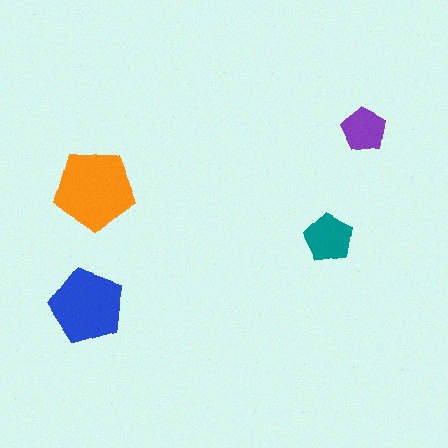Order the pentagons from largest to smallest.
the orange one, the blue one, the teal one, the purple one.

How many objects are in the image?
There are 4 objects in the image.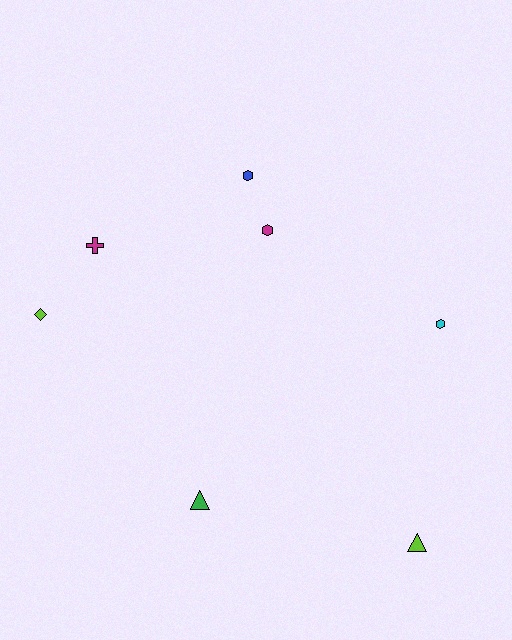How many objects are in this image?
There are 7 objects.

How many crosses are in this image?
There is 1 cross.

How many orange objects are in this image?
There are no orange objects.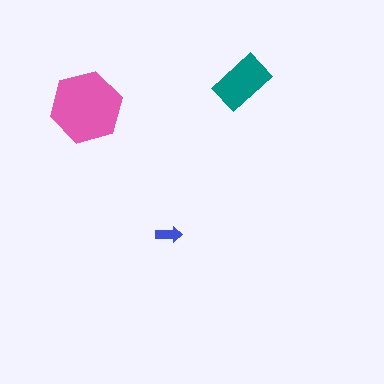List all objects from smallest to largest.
The blue arrow, the teal rectangle, the pink hexagon.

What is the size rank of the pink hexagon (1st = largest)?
1st.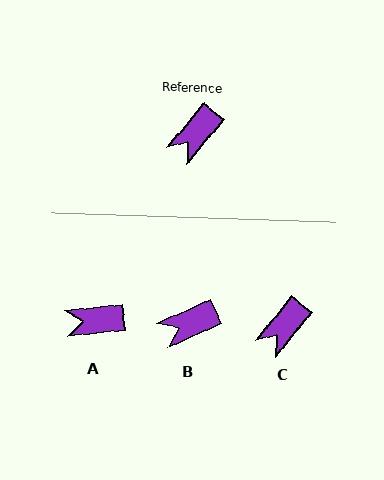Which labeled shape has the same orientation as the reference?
C.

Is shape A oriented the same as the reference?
No, it is off by about 44 degrees.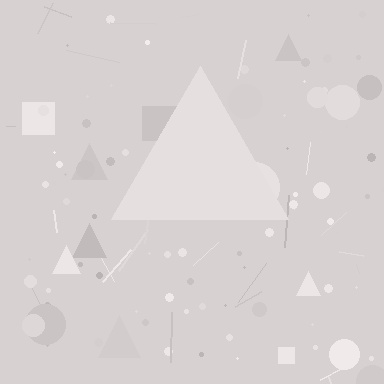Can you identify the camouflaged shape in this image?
The camouflaged shape is a triangle.